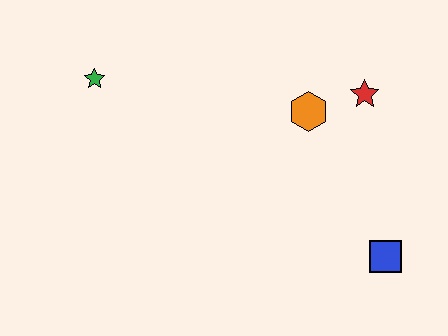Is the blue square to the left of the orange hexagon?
No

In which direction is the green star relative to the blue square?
The green star is to the left of the blue square.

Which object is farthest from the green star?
The blue square is farthest from the green star.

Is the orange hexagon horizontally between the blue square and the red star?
No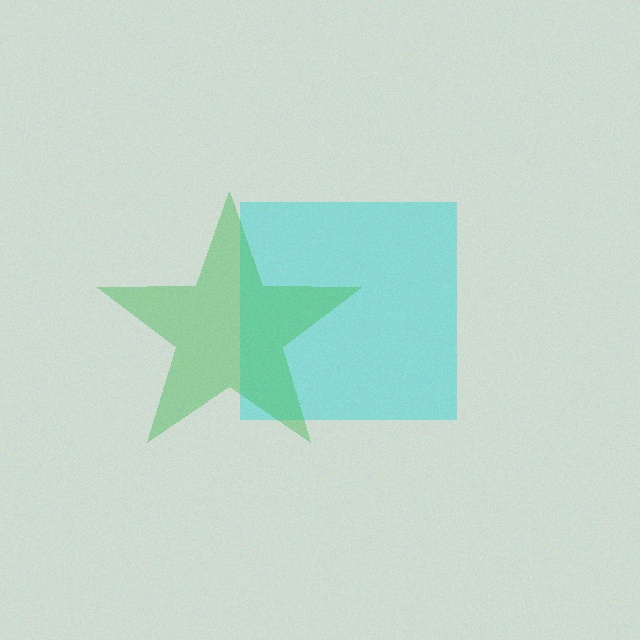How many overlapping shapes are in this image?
There are 2 overlapping shapes in the image.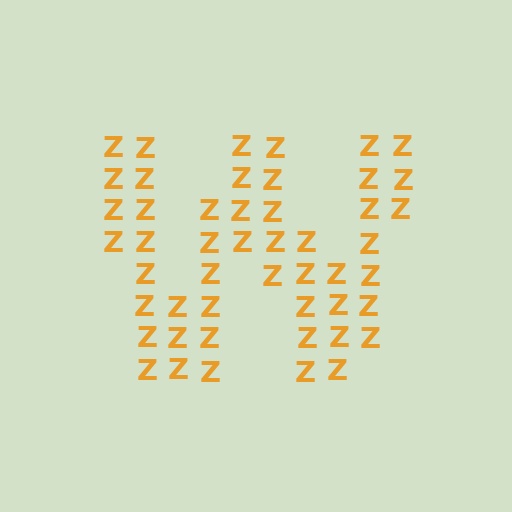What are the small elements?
The small elements are letter Z's.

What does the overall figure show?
The overall figure shows the letter W.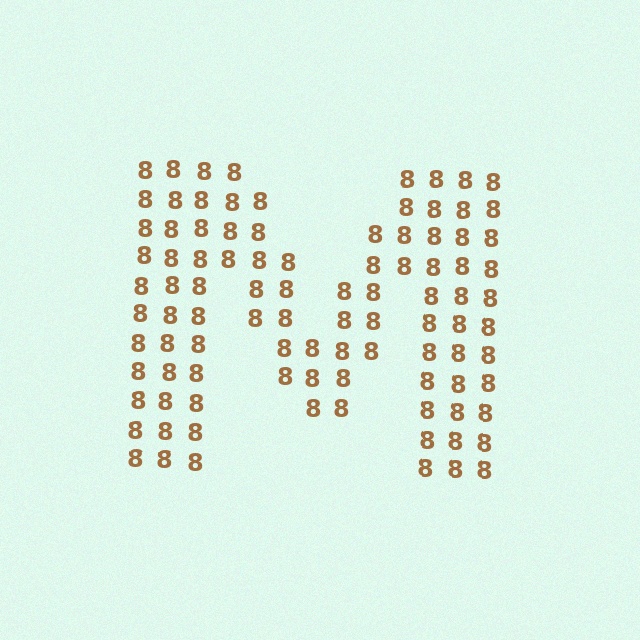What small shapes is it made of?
It is made of small digit 8's.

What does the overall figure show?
The overall figure shows the letter M.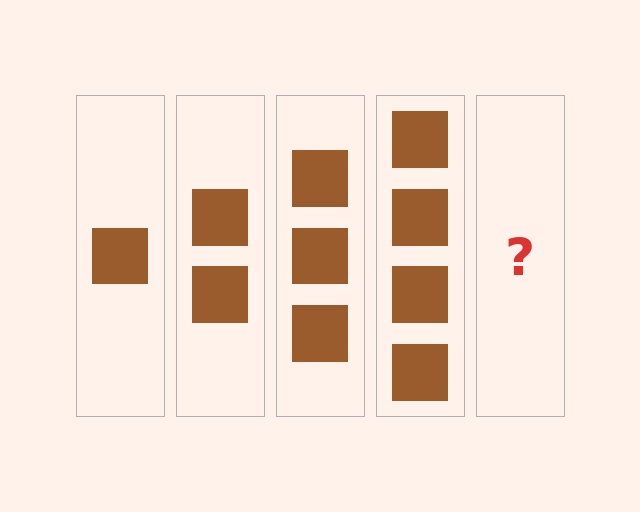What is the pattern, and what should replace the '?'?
The pattern is that each step adds one more square. The '?' should be 5 squares.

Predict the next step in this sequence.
The next step is 5 squares.